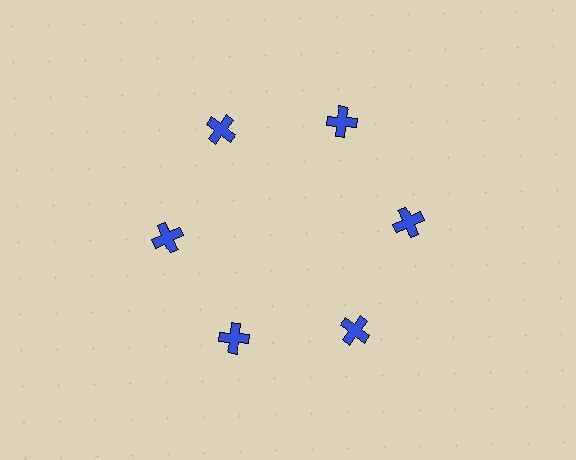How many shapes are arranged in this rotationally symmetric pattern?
There are 6 shapes, arranged in 6 groups of 1.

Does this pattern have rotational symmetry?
Yes, this pattern has 6-fold rotational symmetry. It looks the same after rotating 60 degrees around the center.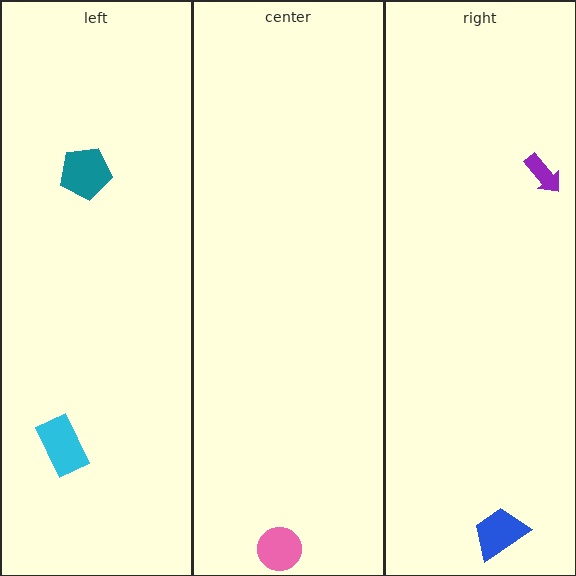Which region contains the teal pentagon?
The left region.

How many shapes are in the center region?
1.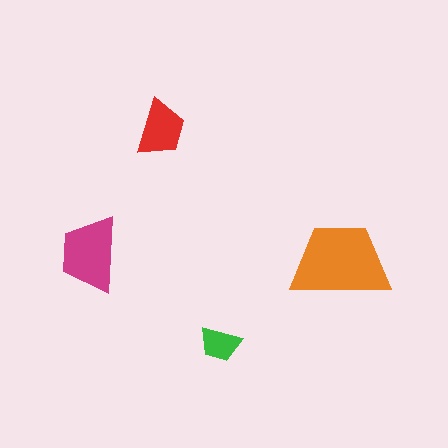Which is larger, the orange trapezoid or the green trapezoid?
The orange one.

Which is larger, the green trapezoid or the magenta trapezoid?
The magenta one.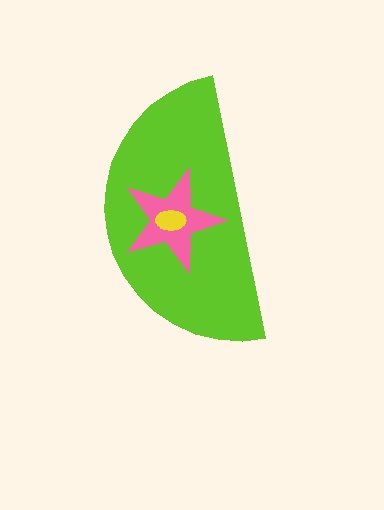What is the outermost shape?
The lime semicircle.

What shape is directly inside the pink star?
The yellow ellipse.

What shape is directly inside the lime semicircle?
The pink star.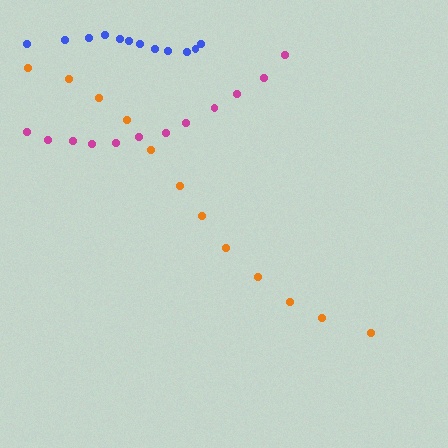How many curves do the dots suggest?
There are 3 distinct paths.